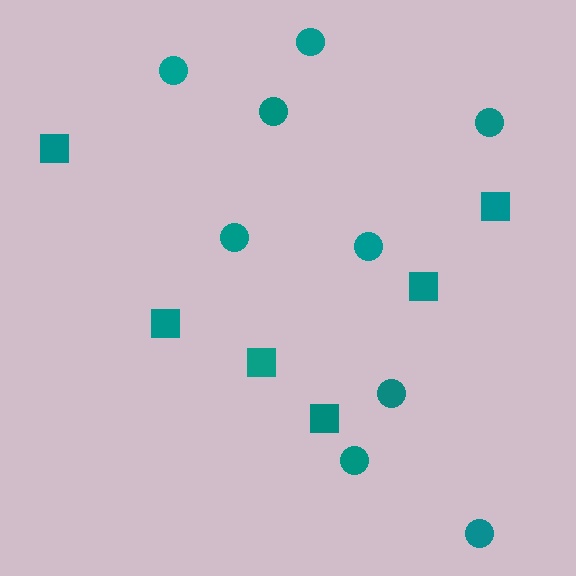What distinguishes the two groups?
There are 2 groups: one group of circles (9) and one group of squares (6).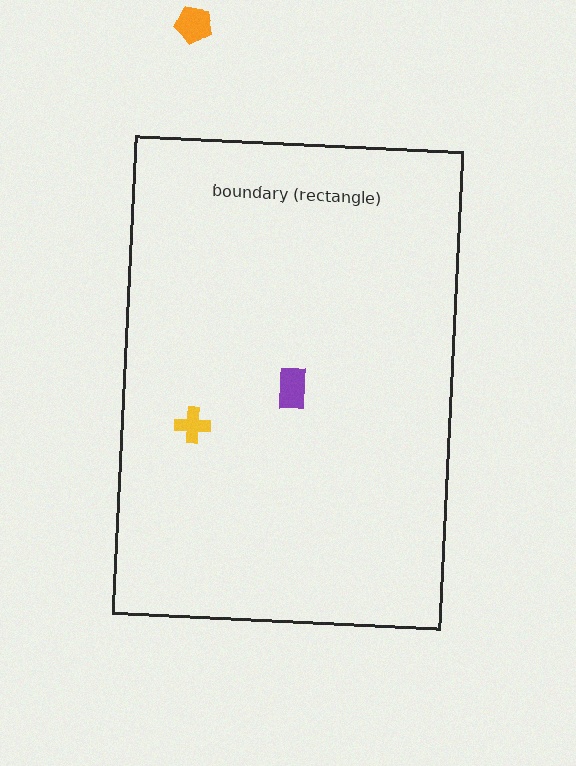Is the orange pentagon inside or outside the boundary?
Outside.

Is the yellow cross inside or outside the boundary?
Inside.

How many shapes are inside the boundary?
2 inside, 1 outside.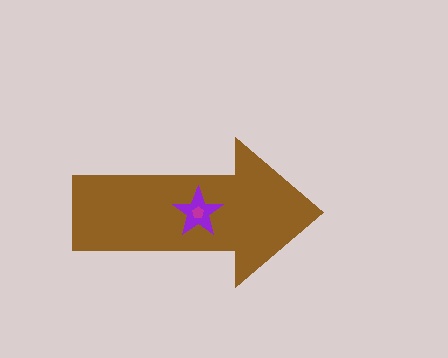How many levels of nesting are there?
3.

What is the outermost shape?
The brown arrow.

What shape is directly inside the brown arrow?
The purple star.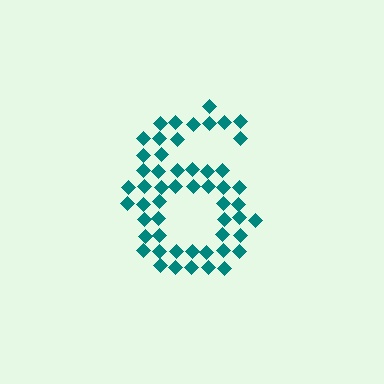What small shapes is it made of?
It is made of small diamonds.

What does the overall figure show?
The overall figure shows the digit 6.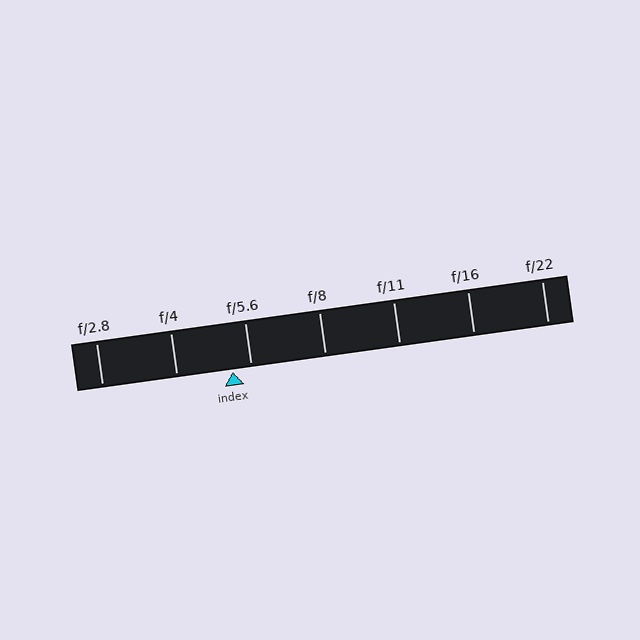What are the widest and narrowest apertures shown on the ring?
The widest aperture shown is f/2.8 and the narrowest is f/22.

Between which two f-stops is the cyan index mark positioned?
The index mark is between f/4 and f/5.6.